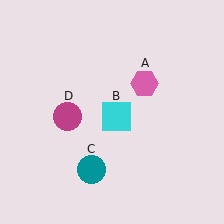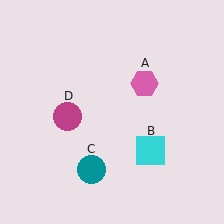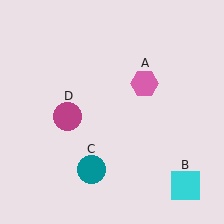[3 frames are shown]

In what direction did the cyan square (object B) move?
The cyan square (object B) moved down and to the right.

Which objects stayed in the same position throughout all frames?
Pink hexagon (object A) and teal circle (object C) and magenta circle (object D) remained stationary.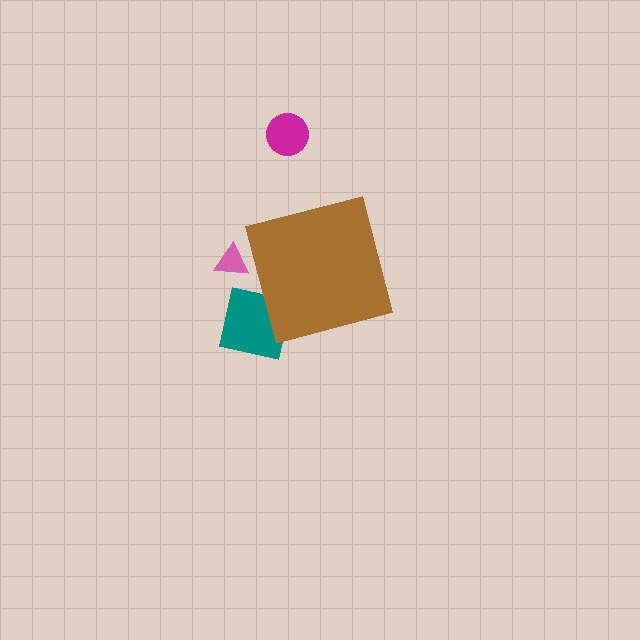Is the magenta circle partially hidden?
No, the magenta circle is fully visible.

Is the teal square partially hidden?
Yes, the teal square is partially hidden behind the brown square.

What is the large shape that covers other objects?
A brown square.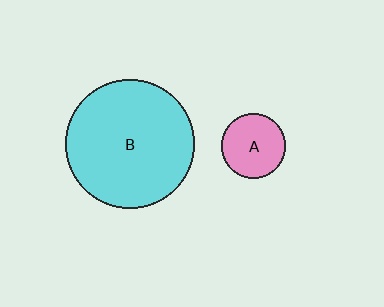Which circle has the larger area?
Circle B (cyan).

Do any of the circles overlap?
No, none of the circles overlap.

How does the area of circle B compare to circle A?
Approximately 4.0 times.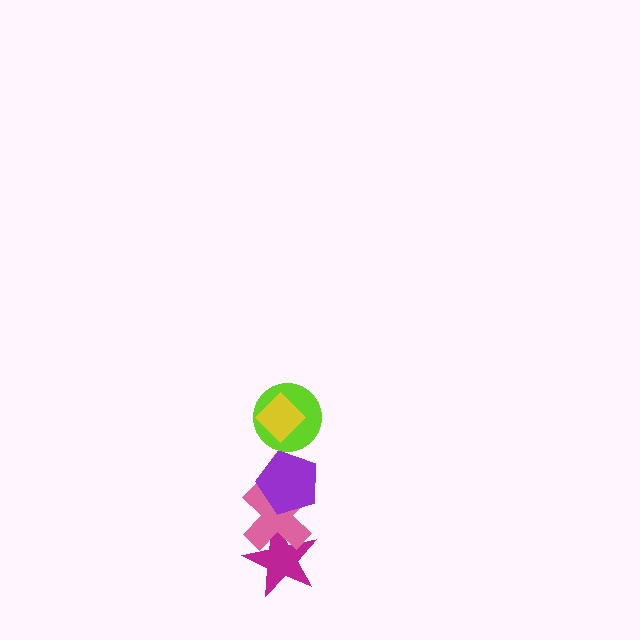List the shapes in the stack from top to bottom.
From top to bottom: the yellow diamond, the lime circle, the purple pentagon, the pink cross, the magenta star.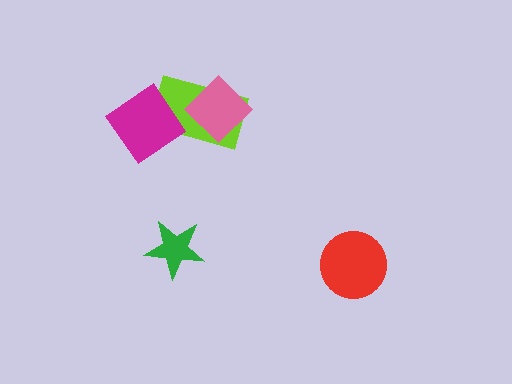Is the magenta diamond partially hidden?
No, no other shape covers it.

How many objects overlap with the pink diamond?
1 object overlaps with the pink diamond.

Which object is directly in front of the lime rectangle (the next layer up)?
The pink diamond is directly in front of the lime rectangle.